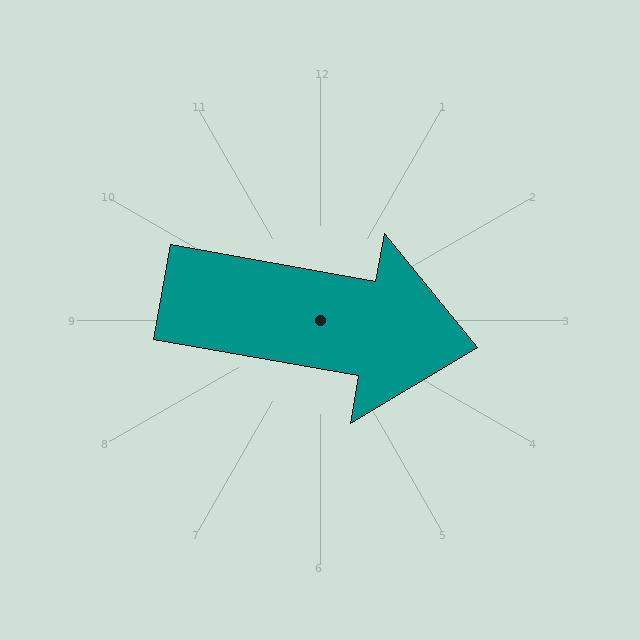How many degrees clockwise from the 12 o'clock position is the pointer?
Approximately 100 degrees.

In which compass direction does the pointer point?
East.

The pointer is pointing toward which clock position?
Roughly 3 o'clock.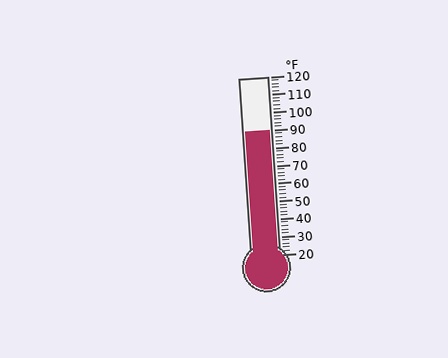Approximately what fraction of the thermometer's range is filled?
The thermometer is filled to approximately 70% of its range.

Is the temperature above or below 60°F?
The temperature is above 60°F.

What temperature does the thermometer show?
The thermometer shows approximately 90°F.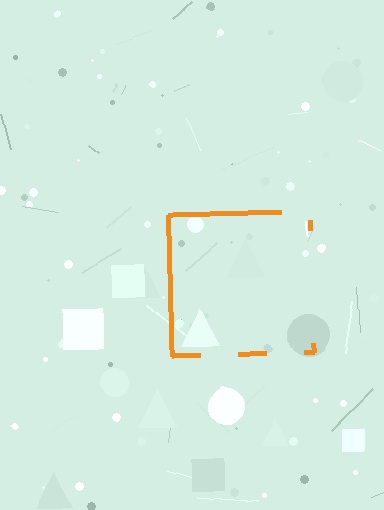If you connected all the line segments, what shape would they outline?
They would outline a square.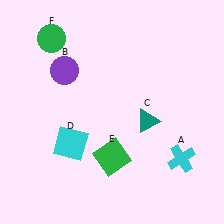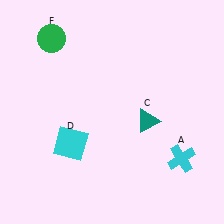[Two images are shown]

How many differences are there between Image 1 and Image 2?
There are 2 differences between the two images.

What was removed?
The purple circle (B), the green square (E) were removed in Image 2.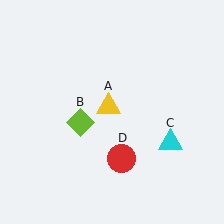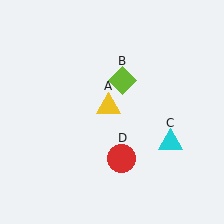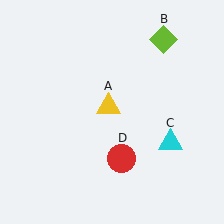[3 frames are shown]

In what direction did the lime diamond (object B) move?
The lime diamond (object B) moved up and to the right.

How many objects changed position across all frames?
1 object changed position: lime diamond (object B).